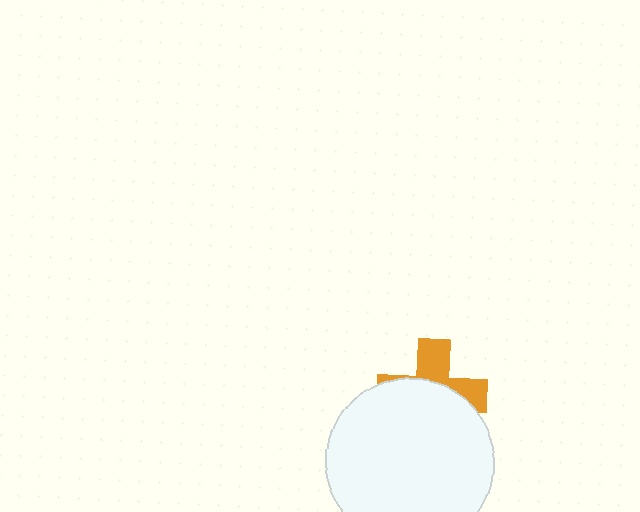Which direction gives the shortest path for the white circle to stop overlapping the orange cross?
Moving down gives the shortest separation.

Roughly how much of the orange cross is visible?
A small part of it is visible (roughly 38%).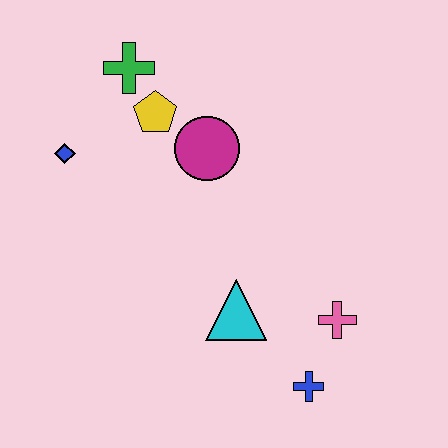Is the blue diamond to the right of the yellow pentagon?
No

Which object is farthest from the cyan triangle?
The green cross is farthest from the cyan triangle.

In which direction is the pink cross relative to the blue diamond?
The pink cross is to the right of the blue diamond.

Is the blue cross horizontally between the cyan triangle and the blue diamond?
No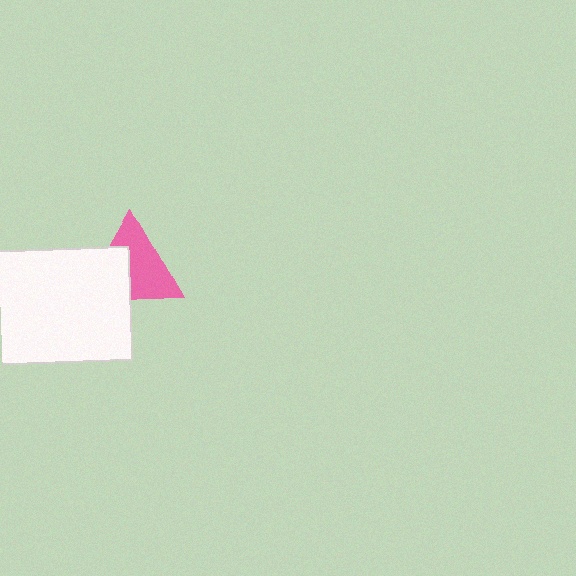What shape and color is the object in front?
The object in front is a white rectangle.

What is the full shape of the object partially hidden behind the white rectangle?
The partially hidden object is a pink triangle.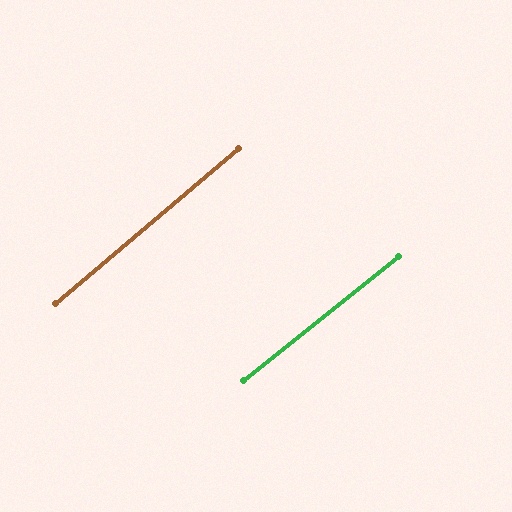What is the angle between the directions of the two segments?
Approximately 1 degree.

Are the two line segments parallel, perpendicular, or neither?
Parallel — their directions differ by only 1.3°.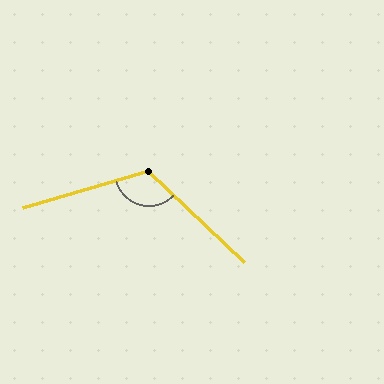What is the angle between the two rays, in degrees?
Approximately 120 degrees.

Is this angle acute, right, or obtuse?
It is obtuse.